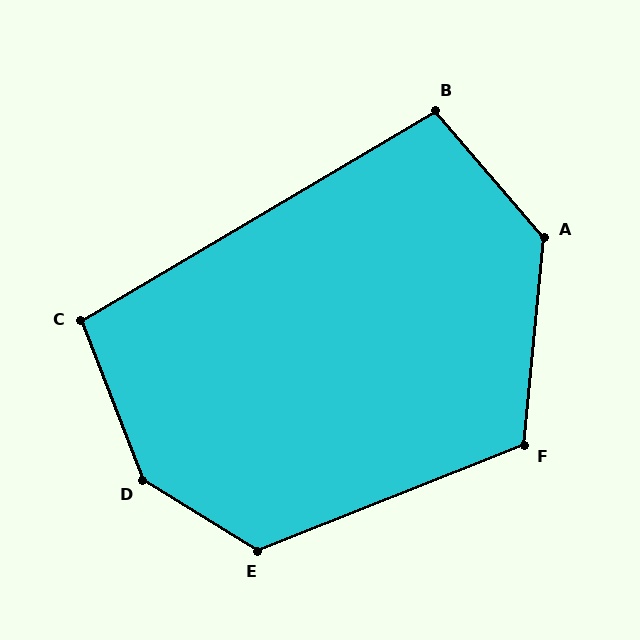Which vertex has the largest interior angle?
D, at approximately 143 degrees.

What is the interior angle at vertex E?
Approximately 127 degrees (obtuse).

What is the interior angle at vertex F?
Approximately 117 degrees (obtuse).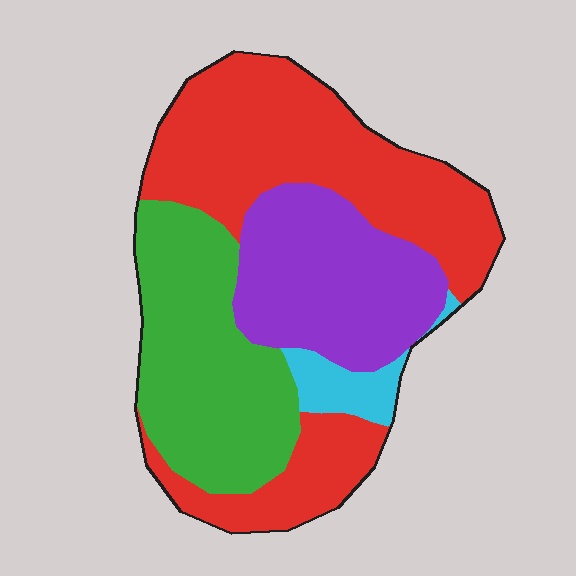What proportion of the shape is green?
Green covers roughly 30% of the shape.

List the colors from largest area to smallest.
From largest to smallest: red, green, purple, cyan.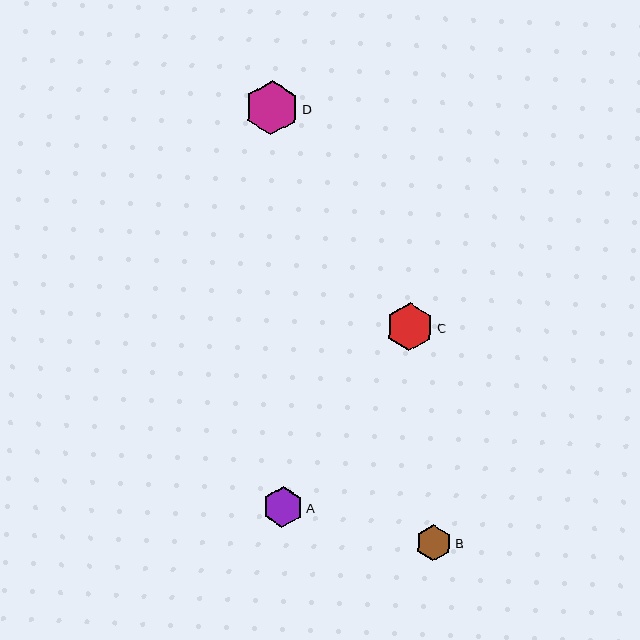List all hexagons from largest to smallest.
From largest to smallest: D, C, A, B.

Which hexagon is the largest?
Hexagon D is the largest with a size of approximately 55 pixels.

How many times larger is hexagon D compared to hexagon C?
Hexagon D is approximately 1.1 times the size of hexagon C.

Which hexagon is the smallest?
Hexagon B is the smallest with a size of approximately 35 pixels.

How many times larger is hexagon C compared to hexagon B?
Hexagon C is approximately 1.3 times the size of hexagon B.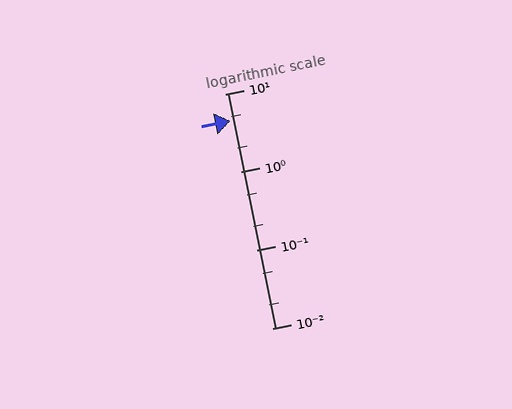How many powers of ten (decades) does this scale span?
The scale spans 3 decades, from 0.01 to 10.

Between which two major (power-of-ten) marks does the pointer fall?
The pointer is between 1 and 10.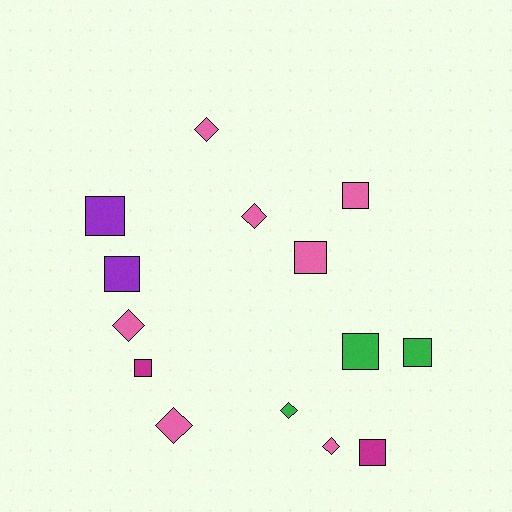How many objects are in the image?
There are 14 objects.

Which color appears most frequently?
Pink, with 7 objects.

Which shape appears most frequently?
Square, with 8 objects.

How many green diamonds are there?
There is 1 green diamond.